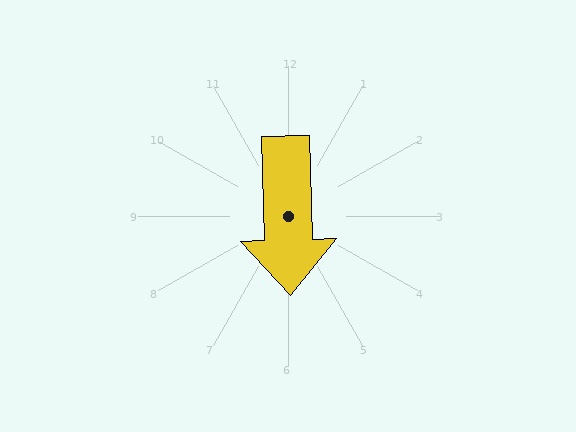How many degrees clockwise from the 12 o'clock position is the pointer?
Approximately 178 degrees.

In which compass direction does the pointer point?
South.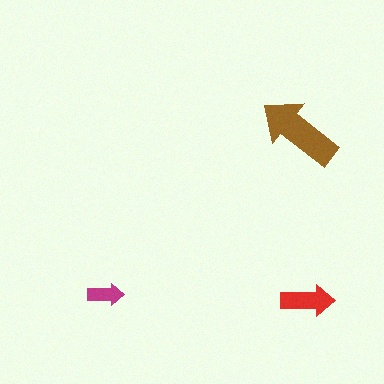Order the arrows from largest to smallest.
the brown one, the red one, the magenta one.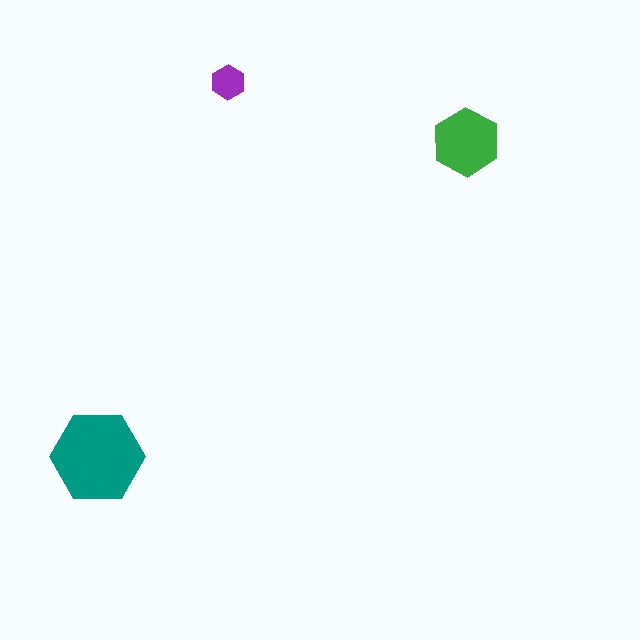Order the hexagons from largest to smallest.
the teal one, the green one, the purple one.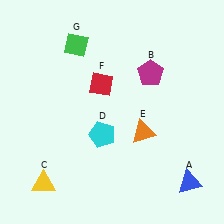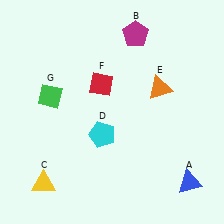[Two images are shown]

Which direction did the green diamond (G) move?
The green diamond (G) moved down.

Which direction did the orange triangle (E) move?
The orange triangle (E) moved up.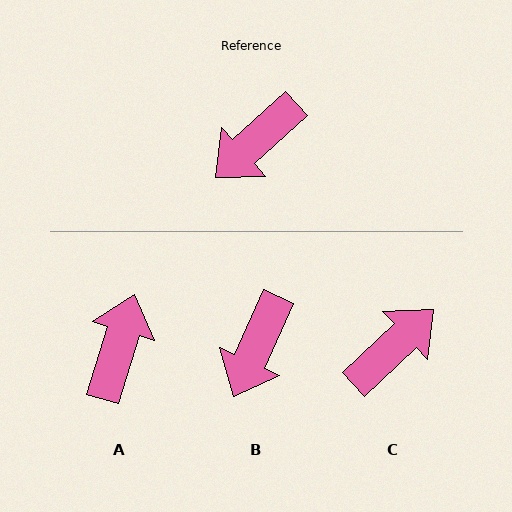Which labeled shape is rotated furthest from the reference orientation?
C, about 179 degrees away.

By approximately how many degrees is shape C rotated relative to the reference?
Approximately 179 degrees clockwise.